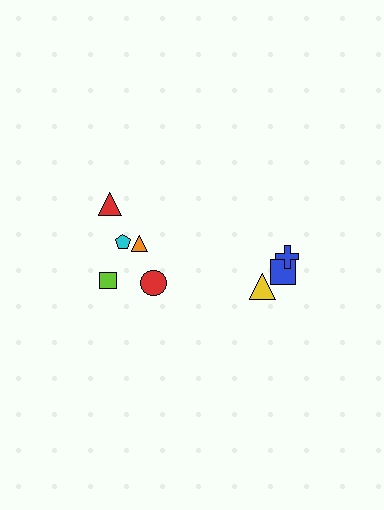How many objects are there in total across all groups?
There are 8 objects.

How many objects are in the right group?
There are 3 objects.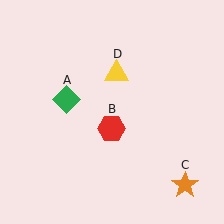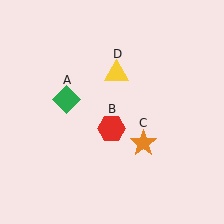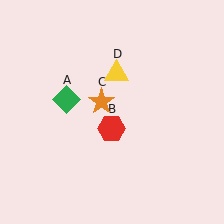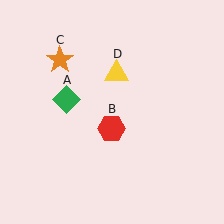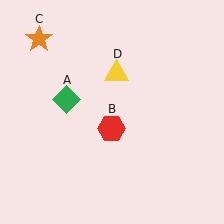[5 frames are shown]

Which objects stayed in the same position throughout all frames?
Green diamond (object A) and red hexagon (object B) and yellow triangle (object D) remained stationary.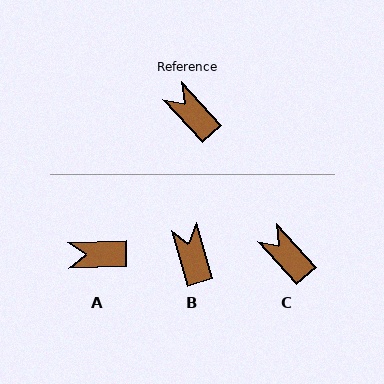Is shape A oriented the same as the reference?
No, it is off by about 49 degrees.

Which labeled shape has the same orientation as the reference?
C.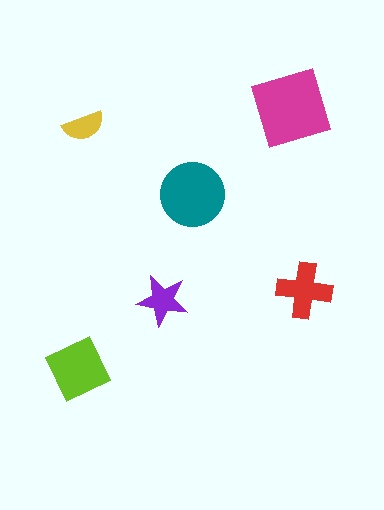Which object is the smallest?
The yellow semicircle.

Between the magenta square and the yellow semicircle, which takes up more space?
The magenta square.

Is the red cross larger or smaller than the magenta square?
Smaller.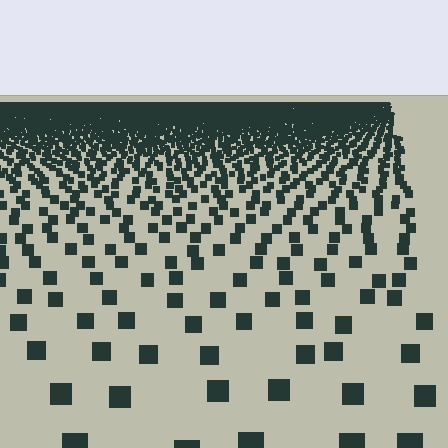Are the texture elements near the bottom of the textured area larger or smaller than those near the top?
Larger. Near the bottom, elements are closer to the viewer and appear at a bigger on-screen size.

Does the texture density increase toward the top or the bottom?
Density increases toward the top.